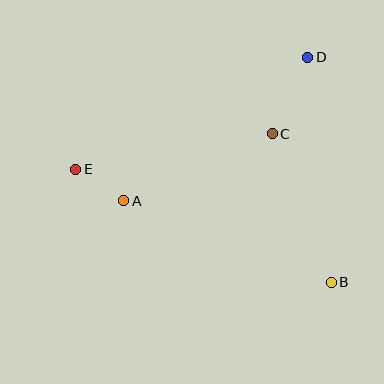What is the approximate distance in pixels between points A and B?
The distance between A and B is approximately 223 pixels.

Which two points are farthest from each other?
Points B and E are farthest from each other.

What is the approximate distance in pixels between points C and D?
The distance between C and D is approximately 85 pixels.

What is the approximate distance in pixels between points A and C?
The distance between A and C is approximately 163 pixels.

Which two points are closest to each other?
Points A and E are closest to each other.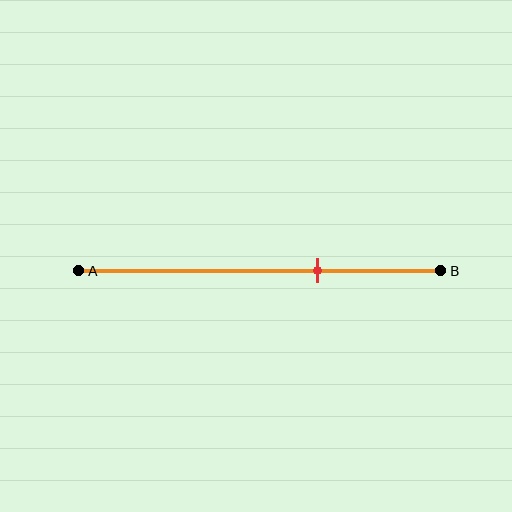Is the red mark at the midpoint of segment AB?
No, the mark is at about 65% from A, not at the 50% midpoint.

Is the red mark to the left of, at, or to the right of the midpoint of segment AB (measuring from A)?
The red mark is to the right of the midpoint of segment AB.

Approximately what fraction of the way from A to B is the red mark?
The red mark is approximately 65% of the way from A to B.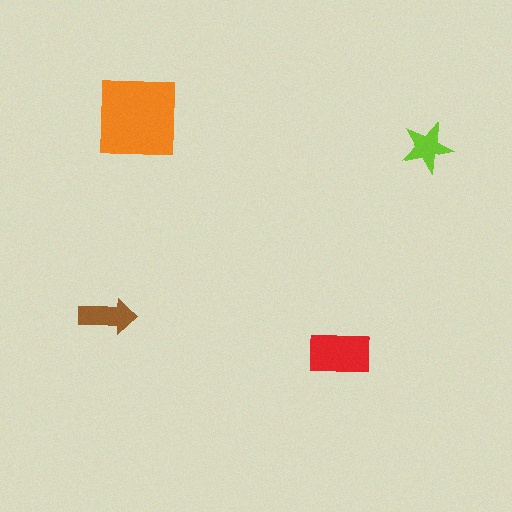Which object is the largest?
The orange square.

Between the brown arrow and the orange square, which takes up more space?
The orange square.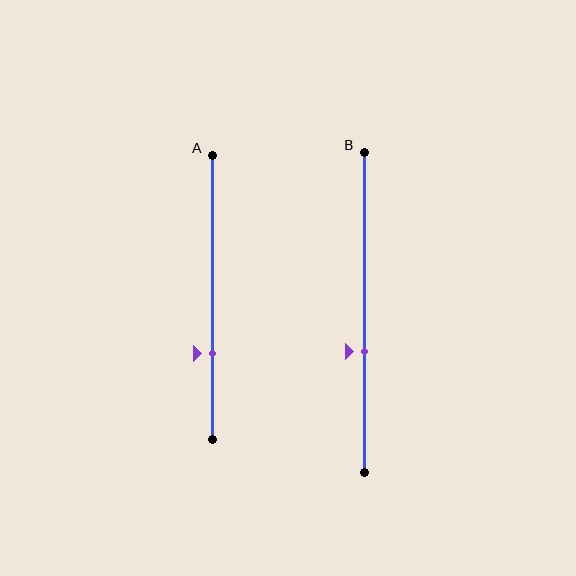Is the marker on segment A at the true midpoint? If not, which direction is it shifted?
No, the marker on segment A is shifted downward by about 20% of the segment length.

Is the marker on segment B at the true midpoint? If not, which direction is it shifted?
No, the marker on segment B is shifted downward by about 12% of the segment length.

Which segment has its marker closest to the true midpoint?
Segment B has its marker closest to the true midpoint.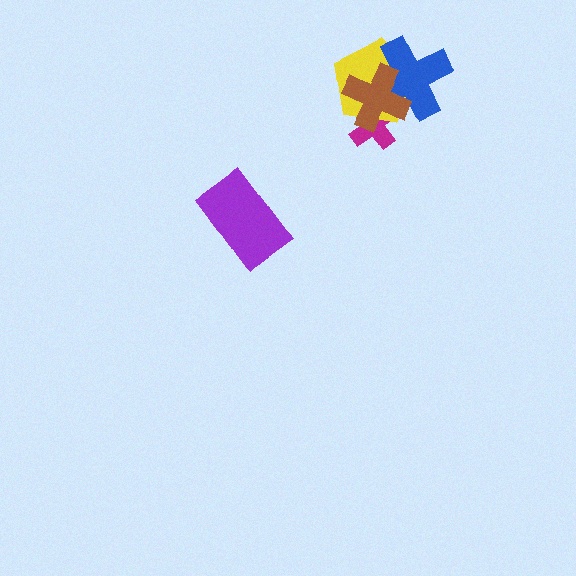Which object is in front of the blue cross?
The brown cross is in front of the blue cross.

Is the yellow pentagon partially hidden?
Yes, it is partially covered by another shape.